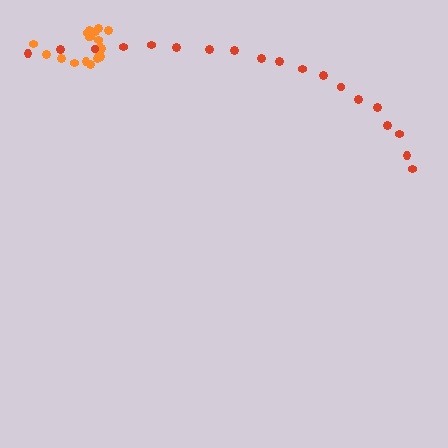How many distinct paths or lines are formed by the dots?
There are 2 distinct paths.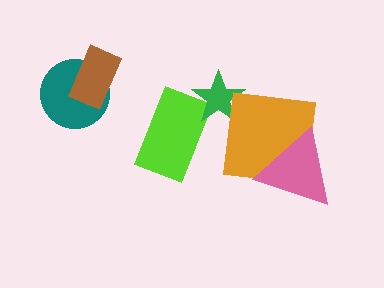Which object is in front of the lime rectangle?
The green star is in front of the lime rectangle.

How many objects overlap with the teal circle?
1 object overlaps with the teal circle.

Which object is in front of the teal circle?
The brown rectangle is in front of the teal circle.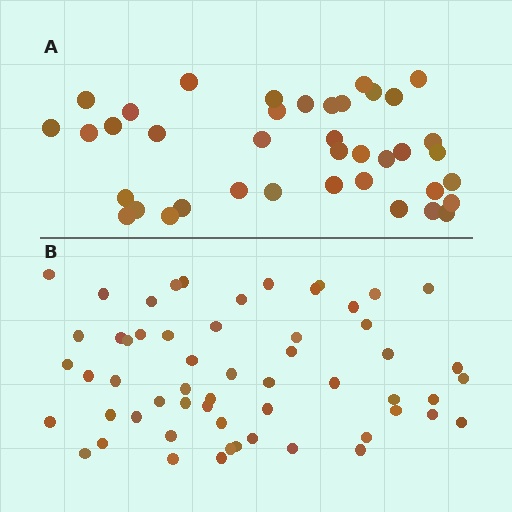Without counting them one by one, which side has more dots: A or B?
Region B (the bottom region) has more dots.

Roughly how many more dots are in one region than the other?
Region B has approximately 20 more dots than region A.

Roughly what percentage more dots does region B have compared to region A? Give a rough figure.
About 45% more.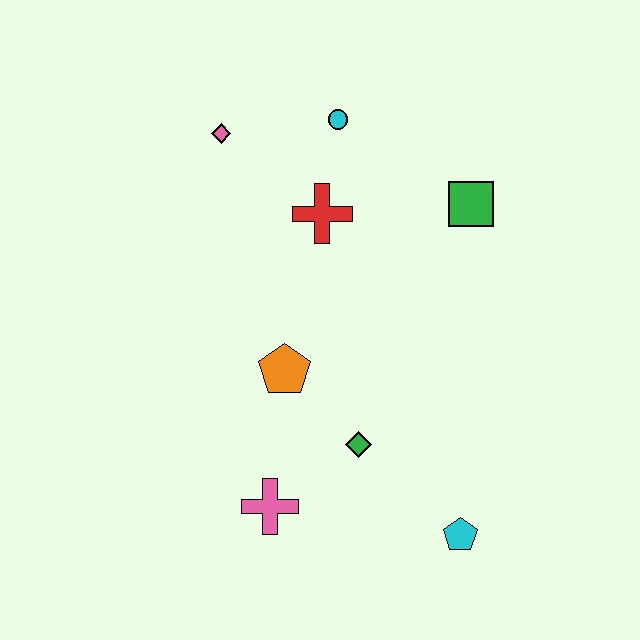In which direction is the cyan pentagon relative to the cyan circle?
The cyan pentagon is below the cyan circle.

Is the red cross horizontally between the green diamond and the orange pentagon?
Yes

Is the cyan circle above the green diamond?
Yes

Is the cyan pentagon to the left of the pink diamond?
No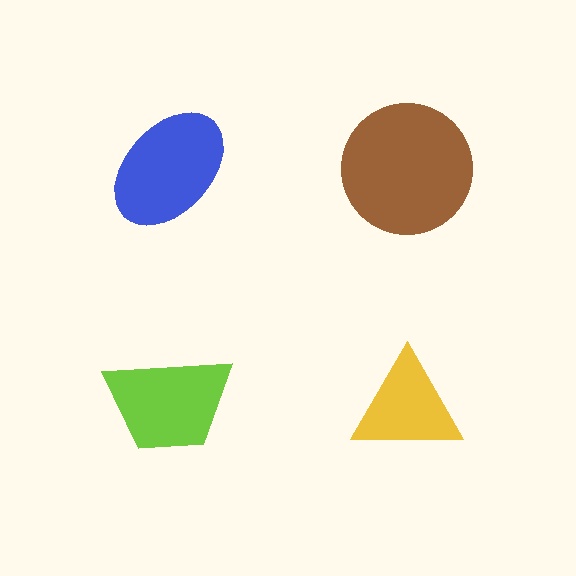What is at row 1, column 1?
A blue ellipse.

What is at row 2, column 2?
A yellow triangle.